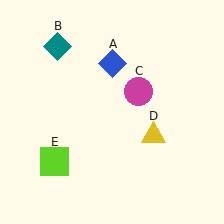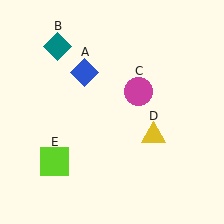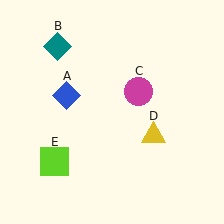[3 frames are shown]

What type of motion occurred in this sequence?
The blue diamond (object A) rotated counterclockwise around the center of the scene.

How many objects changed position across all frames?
1 object changed position: blue diamond (object A).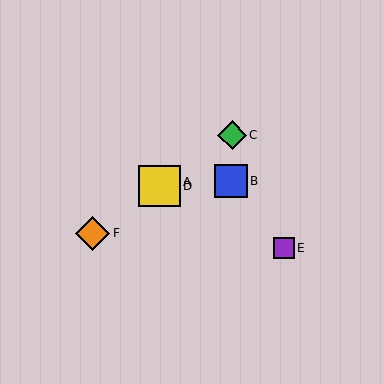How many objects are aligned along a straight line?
4 objects (A, C, D, F) are aligned along a straight line.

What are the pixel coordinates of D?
Object D is at (160, 186).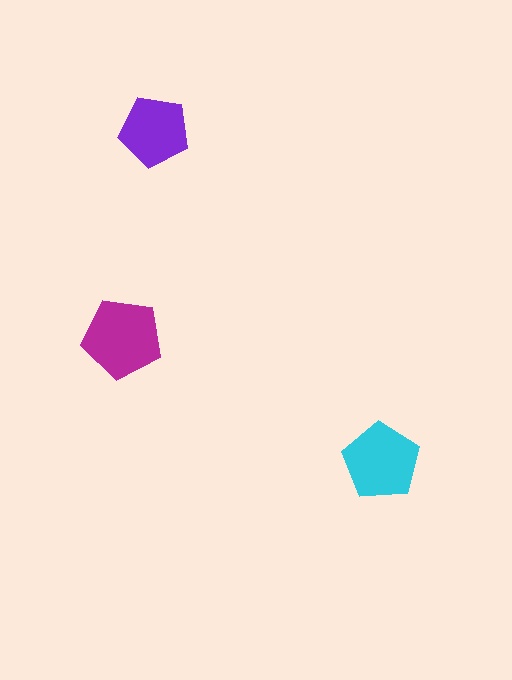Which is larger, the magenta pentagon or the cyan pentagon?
The magenta one.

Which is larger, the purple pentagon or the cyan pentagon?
The cyan one.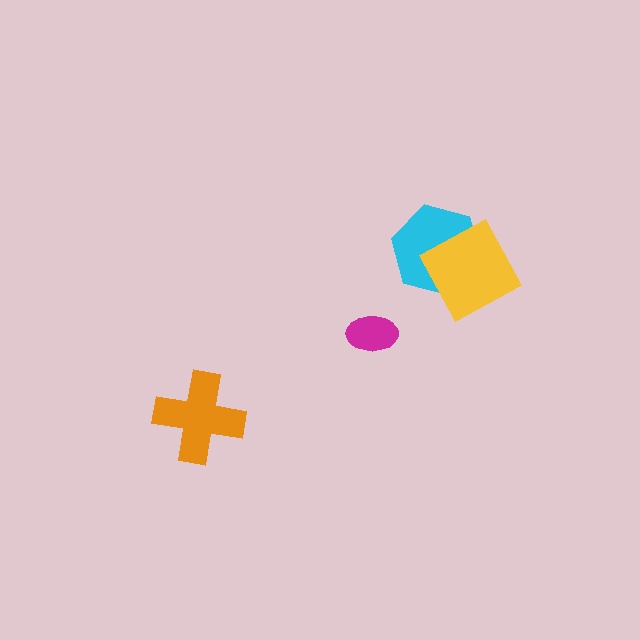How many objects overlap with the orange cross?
0 objects overlap with the orange cross.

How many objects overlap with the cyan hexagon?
1 object overlaps with the cyan hexagon.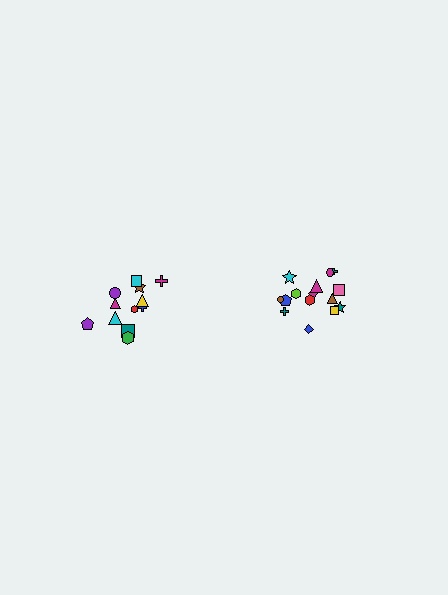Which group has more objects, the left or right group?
The right group.